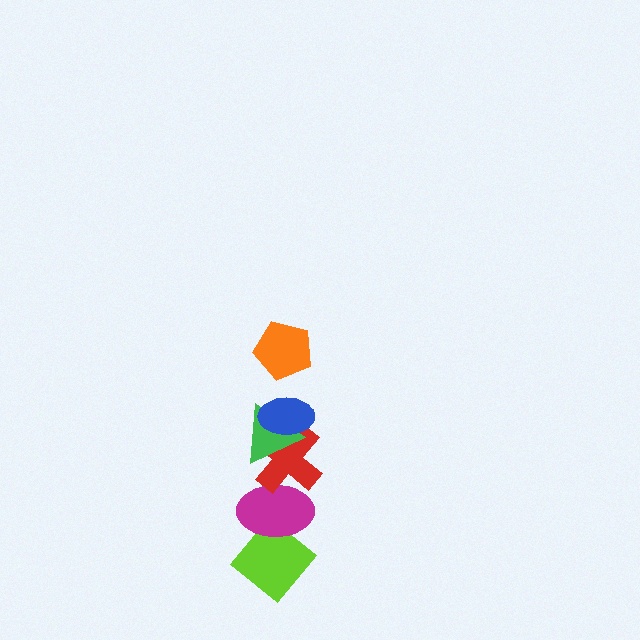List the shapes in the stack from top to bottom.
From top to bottom: the orange pentagon, the blue ellipse, the green triangle, the red cross, the magenta ellipse, the lime diamond.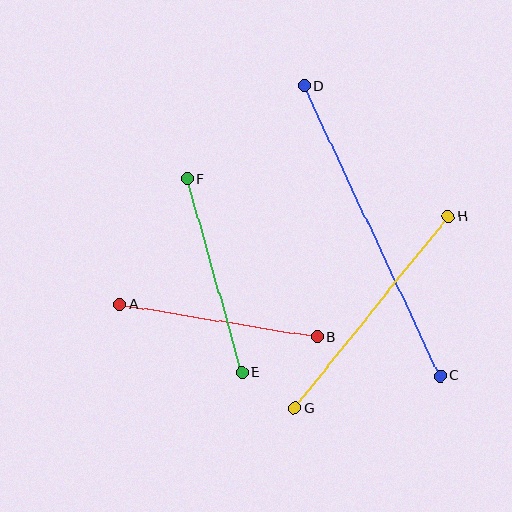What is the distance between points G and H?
The distance is approximately 246 pixels.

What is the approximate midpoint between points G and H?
The midpoint is at approximately (371, 312) pixels.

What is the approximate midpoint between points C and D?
The midpoint is at approximately (372, 231) pixels.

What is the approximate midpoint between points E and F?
The midpoint is at approximately (215, 276) pixels.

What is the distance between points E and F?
The distance is approximately 202 pixels.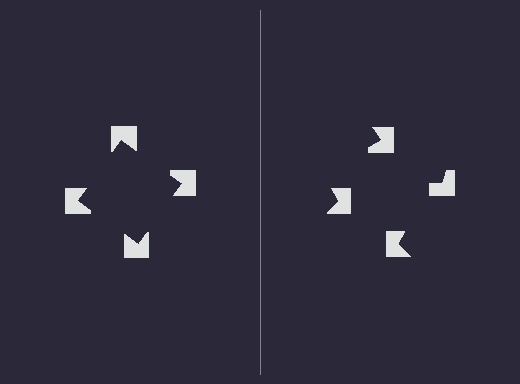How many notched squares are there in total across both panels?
8 — 4 on each side.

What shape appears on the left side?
An illusory square.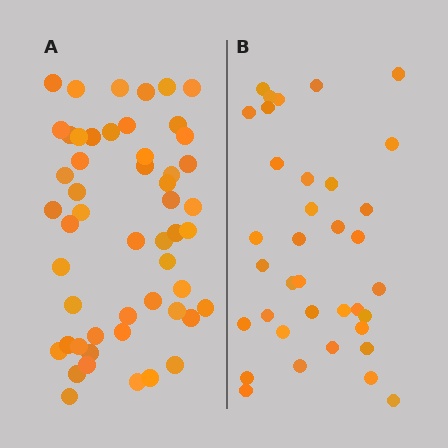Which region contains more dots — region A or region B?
Region A (the left region) has more dots.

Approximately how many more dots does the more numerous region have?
Region A has approximately 15 more dots than region B.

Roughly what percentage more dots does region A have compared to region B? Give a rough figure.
About 45% more.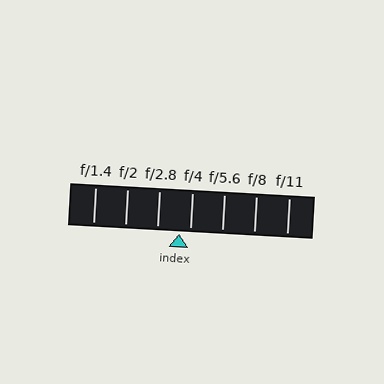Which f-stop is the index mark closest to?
The index mark is closest to f/4.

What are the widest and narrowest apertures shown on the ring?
The widest aperture shown is f/1.4 and the narrowest is f/11.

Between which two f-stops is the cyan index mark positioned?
The index mark is between f/2.8 and f/4.